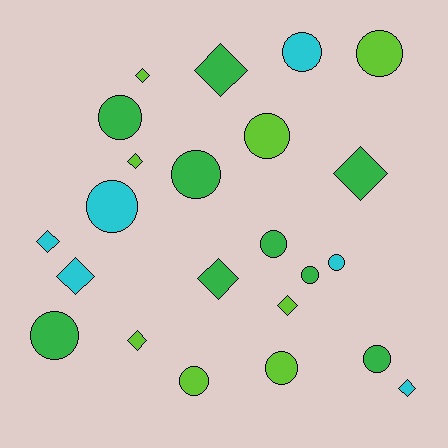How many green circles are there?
There are 6 green circles.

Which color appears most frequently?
Green, with 9 objects.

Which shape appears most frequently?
Circle, with 13 objects.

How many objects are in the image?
There are 23 objects.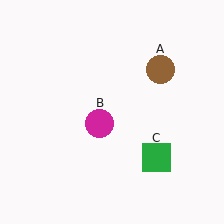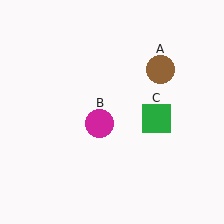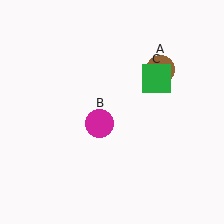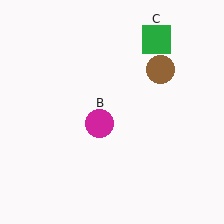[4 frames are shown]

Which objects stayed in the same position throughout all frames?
Brown circle (object A) and magenta circle (object B) remained stationary.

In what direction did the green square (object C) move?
The green square (object C) moved up.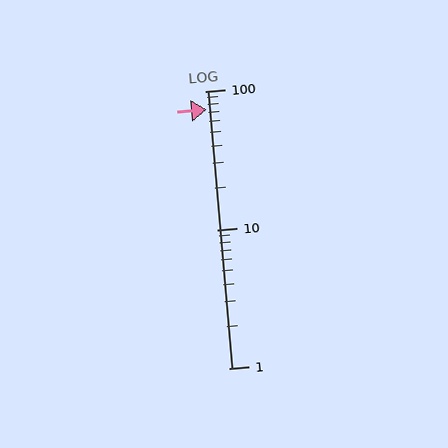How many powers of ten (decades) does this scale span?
The scale spans 2 decades, from 1 to 100.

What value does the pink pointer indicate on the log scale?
The pointer indicates approximately 73.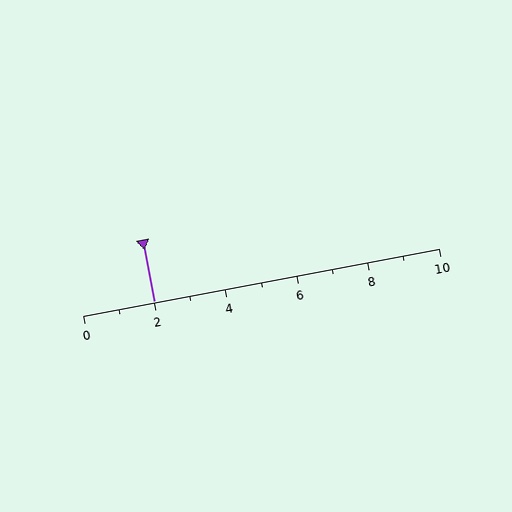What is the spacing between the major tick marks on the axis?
The major ticks are spaced 2 apart.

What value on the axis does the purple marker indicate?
The marker indicates approximately 2.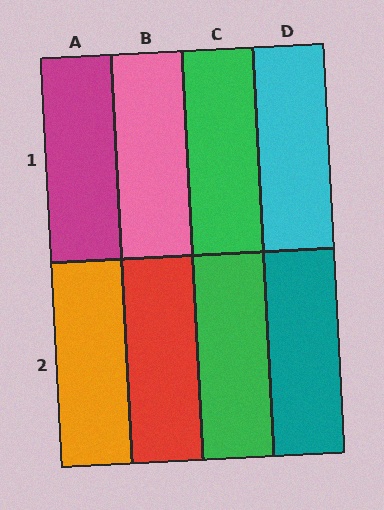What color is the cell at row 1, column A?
Magenta.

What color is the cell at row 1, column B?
Pink.